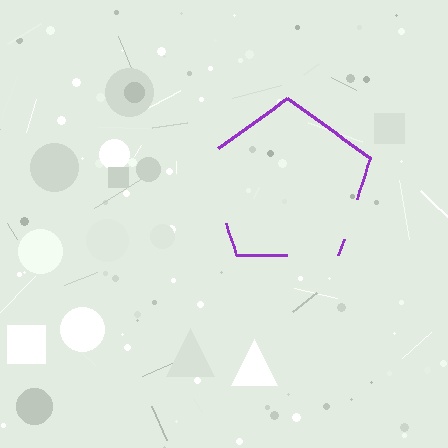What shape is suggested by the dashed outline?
The dashed outline suggests a pentagon.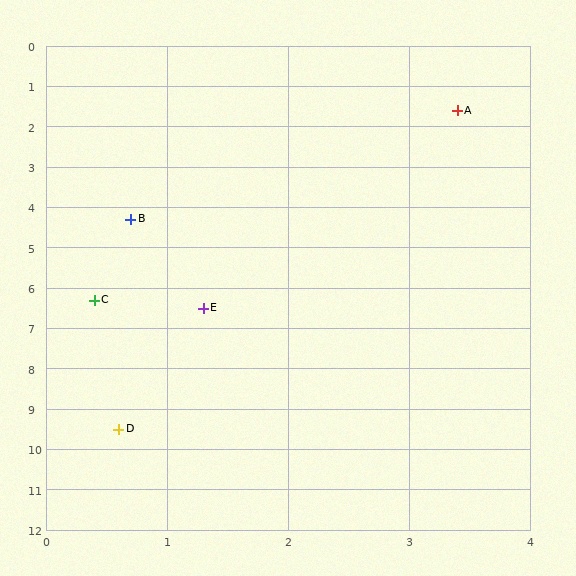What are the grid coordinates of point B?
Point B is at approximately (0.7, 4.3).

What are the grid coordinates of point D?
Point D is at approximately (0.6, 9.5).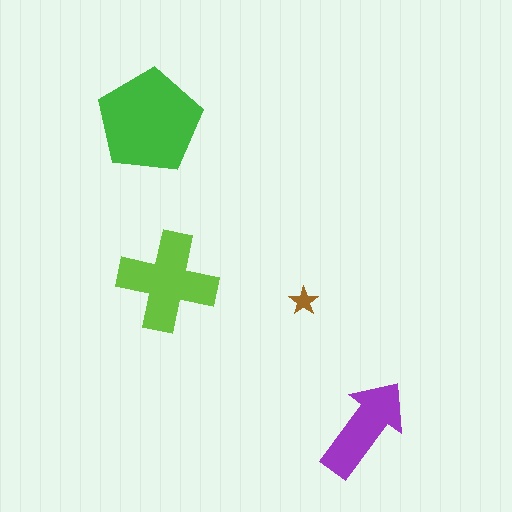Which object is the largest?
The green pentagon.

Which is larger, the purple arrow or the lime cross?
The lime cross.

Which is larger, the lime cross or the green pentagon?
The green pentagon.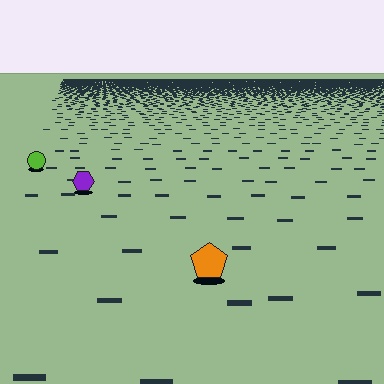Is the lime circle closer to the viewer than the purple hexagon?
No. The purple hexagon is closer — you can tell from the texture gradient: the ground texture is coarser near it.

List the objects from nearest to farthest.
From nearest to farthest: the orange pentagon, the purple hexagon, the lime circle.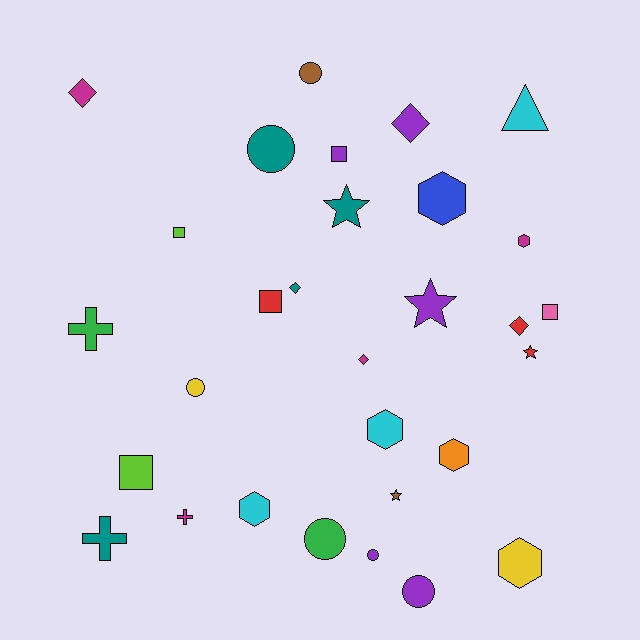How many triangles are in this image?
There is 1 triangle.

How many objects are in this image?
There are 30 objects.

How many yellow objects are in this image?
There are 2 yellow objects.